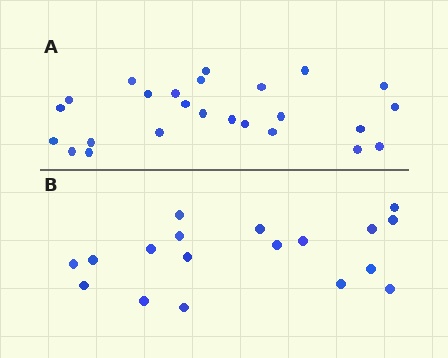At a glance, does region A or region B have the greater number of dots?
Region A (the top region) has more dots.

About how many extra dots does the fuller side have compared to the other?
Region A has roughly 8 or so more dots than region B.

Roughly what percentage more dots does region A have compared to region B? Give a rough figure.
About 40% more.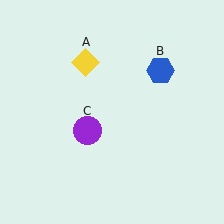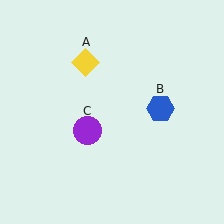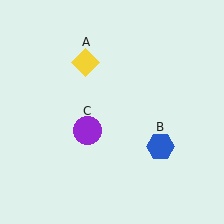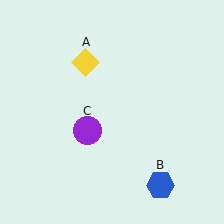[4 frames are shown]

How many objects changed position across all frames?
1 object changed position: blue hexagon (object B).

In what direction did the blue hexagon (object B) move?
The blue hexagon (object B) moved down.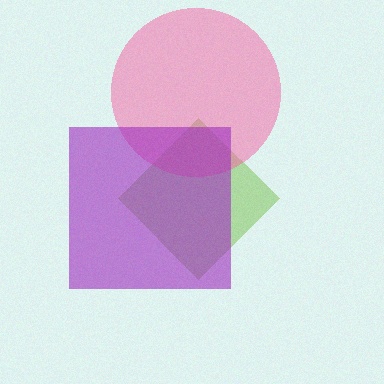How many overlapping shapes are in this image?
There are 3 overlapping shapes in the image.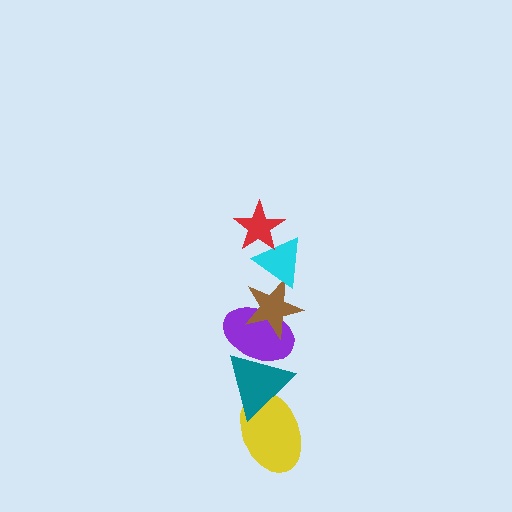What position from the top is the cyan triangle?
The cyan triangle is 2nd from the top.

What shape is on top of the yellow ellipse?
The teal triangle is on top of the yellow ellipse.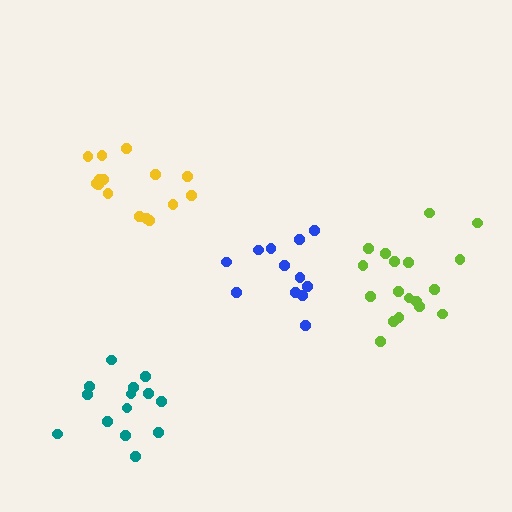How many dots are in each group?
Group 1: 18 dots, Group 2: 15 dots, Group 3: 14 dots, Group 4: 13 dots (60 total).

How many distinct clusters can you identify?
There are 4 distinct clusters.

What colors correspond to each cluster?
The clusters are colored: lime, yellow, teal, blue.